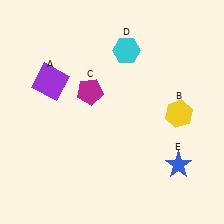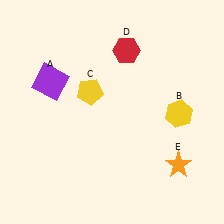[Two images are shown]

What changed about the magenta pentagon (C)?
In Image 1, C is magenta. In Image 2, it changed to yellow.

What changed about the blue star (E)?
In Image 1, E is blue. In Image 2, it changed to orange.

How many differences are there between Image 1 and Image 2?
There are 3 differences between the two images.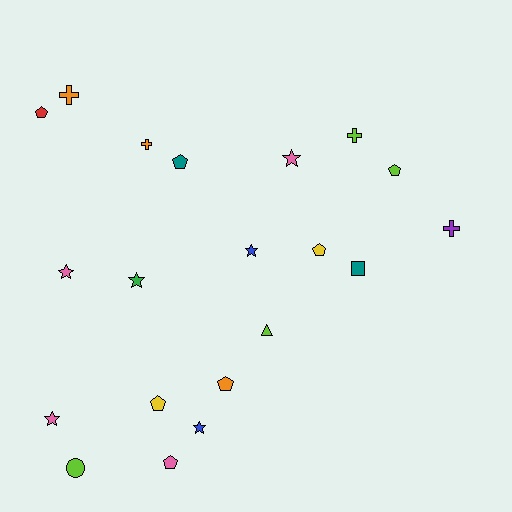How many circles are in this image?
There is 1 circle.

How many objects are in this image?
There are 20 objects.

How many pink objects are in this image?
There are 4 pink objects.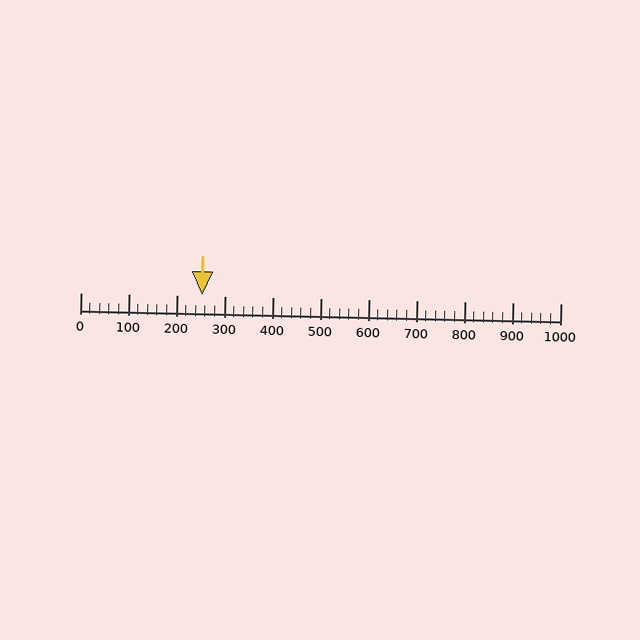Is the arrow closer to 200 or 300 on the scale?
The arrow is closer to 300.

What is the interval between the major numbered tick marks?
The major tick marks are spaced 100 units apart.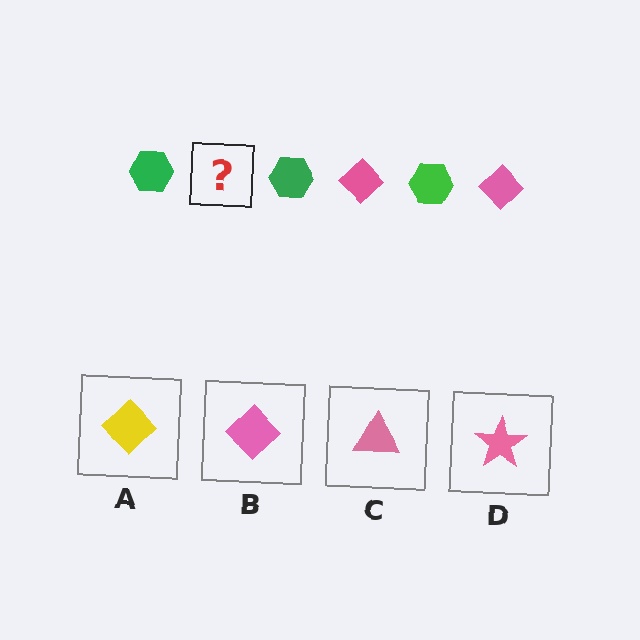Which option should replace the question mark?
Option B.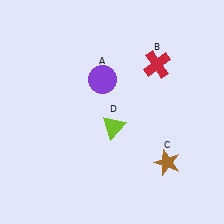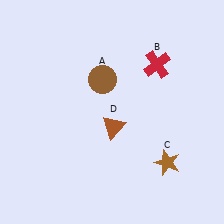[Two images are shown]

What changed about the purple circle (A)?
In Image 1, A is purple. In Image 2, it changed to brown.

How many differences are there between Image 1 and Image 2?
There are 2 differences between the two images.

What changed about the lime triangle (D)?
In Image 1, D is lime. In Image 2, it changed to brown.